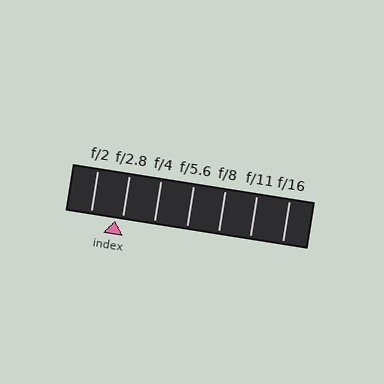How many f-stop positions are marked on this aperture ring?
There are 7 f-stop positions marked.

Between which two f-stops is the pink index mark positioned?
The index mark is between f/2 and f/2.8.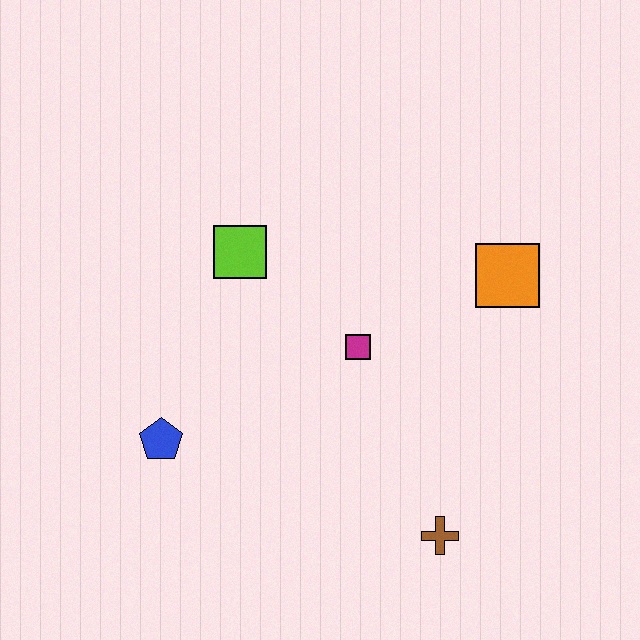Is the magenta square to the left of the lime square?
No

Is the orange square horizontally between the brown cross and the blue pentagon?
No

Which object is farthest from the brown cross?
The lime square is farthest from the brown cross.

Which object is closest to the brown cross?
The magenta square is closest to the brown cross.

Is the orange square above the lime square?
No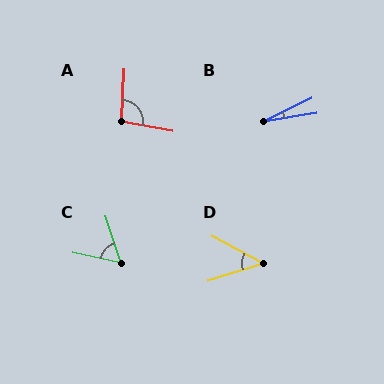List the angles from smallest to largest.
B (17°), D (46°), C (60°), A (97°).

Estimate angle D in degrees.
Approximately 46 degrees.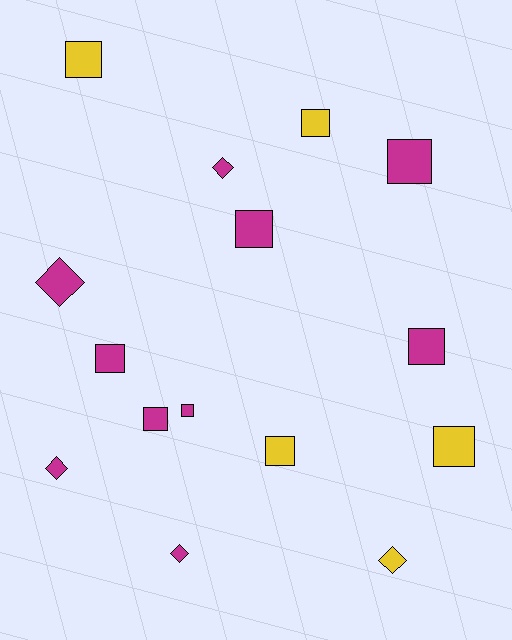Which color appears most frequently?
Magenta, with 10 objects.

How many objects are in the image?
There are 15 objects.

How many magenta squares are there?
There are 6 magenta squares.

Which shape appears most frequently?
Square, with 10 objects.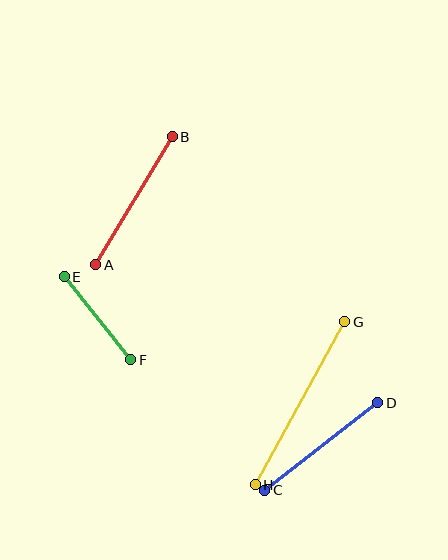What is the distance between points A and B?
The distance is approximately 149 pixels.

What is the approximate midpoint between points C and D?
The midpoint is at approximately (321, 447) pixels.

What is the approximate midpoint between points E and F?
The midpoint is at approximately (97, 318) pixels.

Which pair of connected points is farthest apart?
Points G and H are farthest apart.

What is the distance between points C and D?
The distance is approximately 143 pixels.